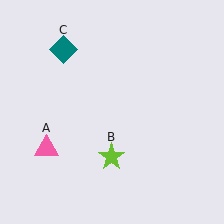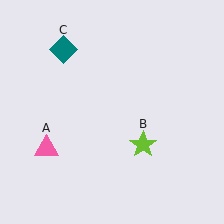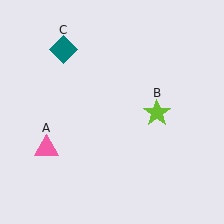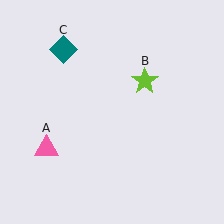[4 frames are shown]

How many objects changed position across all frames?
1 object changed position: lime star (object B).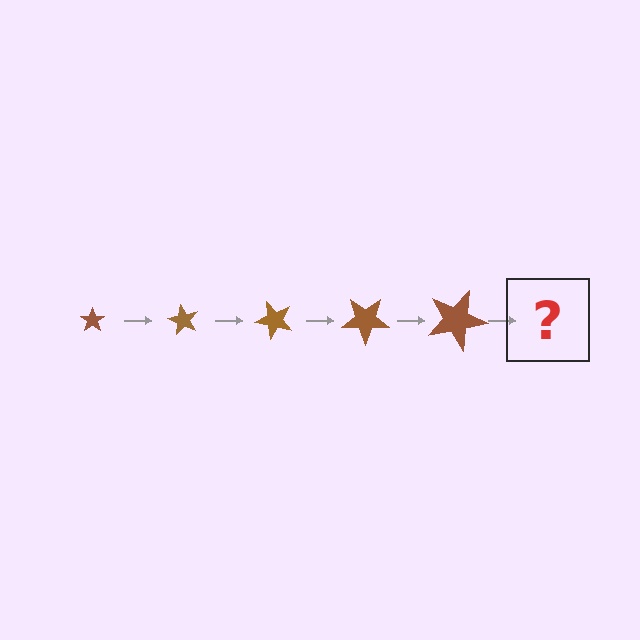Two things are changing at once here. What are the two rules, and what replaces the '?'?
The two rules are that the star grows larger each step and it rotates 60 degrees each step. The '?' should be a star, larger than the previous one and rotated 300 degrees from the start.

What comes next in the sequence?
The next element should be a star, larger than the previous one and rotated 300 degrees from the start.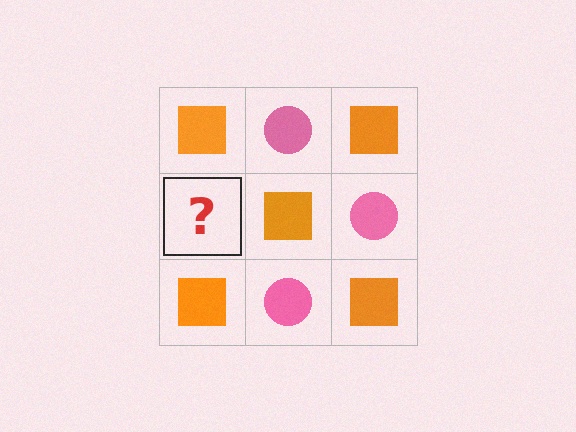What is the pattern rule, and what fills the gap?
The rule is that it alternates orange square and pink circle in a checkerboard pattern. The gap should be filled with a pink circle.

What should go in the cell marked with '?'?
The missing cell should contain a pink circle.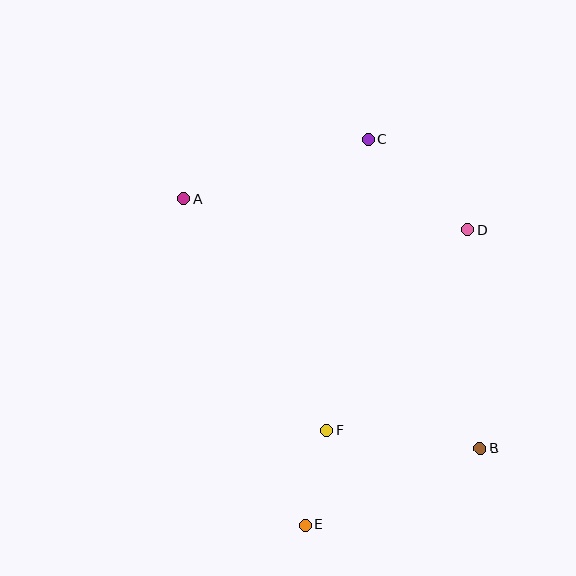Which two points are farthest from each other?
Points C and E are farthest from each other.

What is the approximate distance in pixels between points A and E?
The distance between A and E is approximately 348 pixels.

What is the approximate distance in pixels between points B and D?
The distance between B and D is approximately 219 pixels.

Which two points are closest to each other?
Points E and F are closest to each other.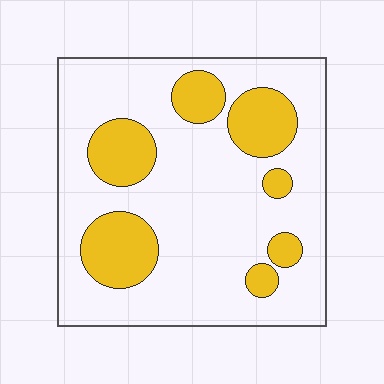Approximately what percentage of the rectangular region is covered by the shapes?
Approximately 25%.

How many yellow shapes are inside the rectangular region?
7.